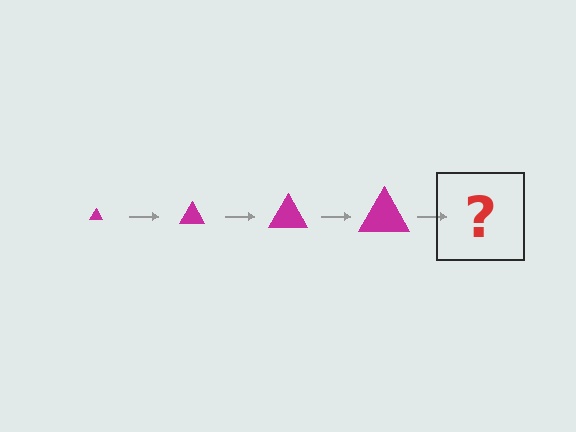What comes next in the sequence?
The next element should be a magenta triangle, larger than the previous one.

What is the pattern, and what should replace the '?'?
The pattern is that the triangle gets progressively larger each step. The '?' should be a magenta triangle, larger than the previous one.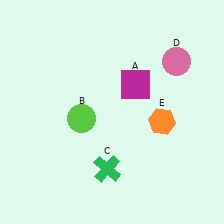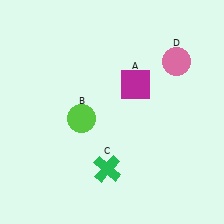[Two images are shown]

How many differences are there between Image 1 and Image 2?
There is 1 difference between the two images.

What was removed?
The orange hexagon (E) was removed in Image 2.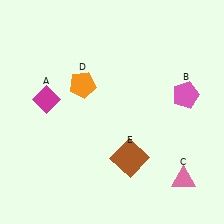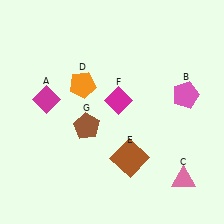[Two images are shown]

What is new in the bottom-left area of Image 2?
A brown pentagon (G) was added in the bottom-left area of Image 2.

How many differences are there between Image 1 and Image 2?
There are 2 differences between the two images.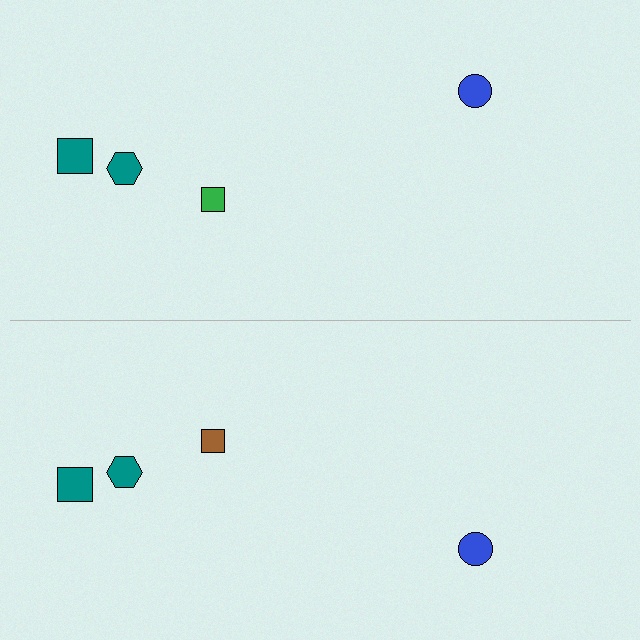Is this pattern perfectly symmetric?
No, the pattern is not perfectly symmetric. The brown square on the bottom side breaks the symmetry — its mirror counterpart is green.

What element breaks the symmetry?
The brown square on the bottom side breaks the symmetry — its mirror counterpart is green.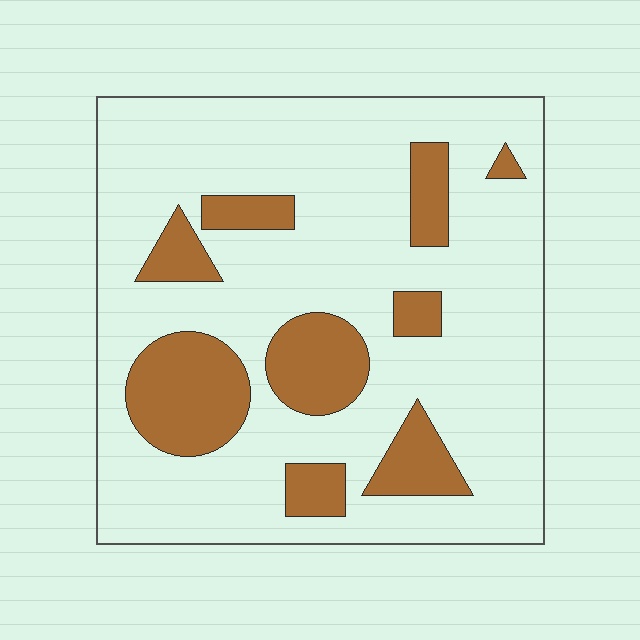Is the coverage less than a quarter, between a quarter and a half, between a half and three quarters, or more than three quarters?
Less than a quarter.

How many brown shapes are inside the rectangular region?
9.